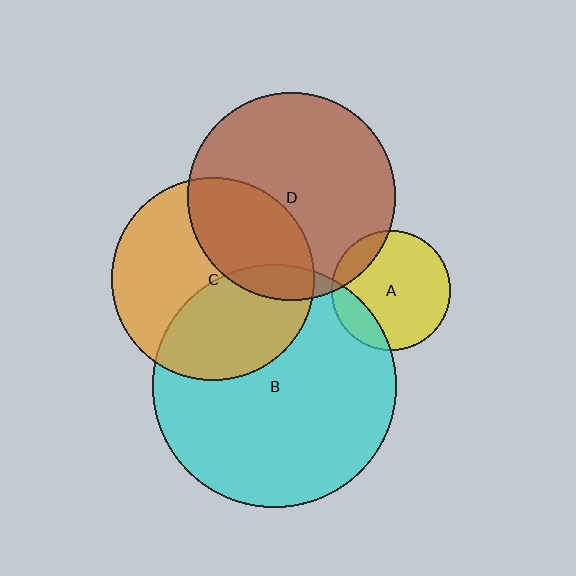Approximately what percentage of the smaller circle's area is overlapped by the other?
Approximately 10%.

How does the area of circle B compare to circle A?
Approximately 4.2 times.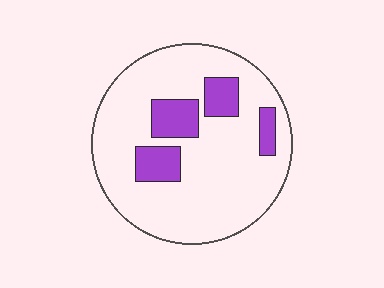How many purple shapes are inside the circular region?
4.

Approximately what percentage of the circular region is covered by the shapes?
Approximately 20%.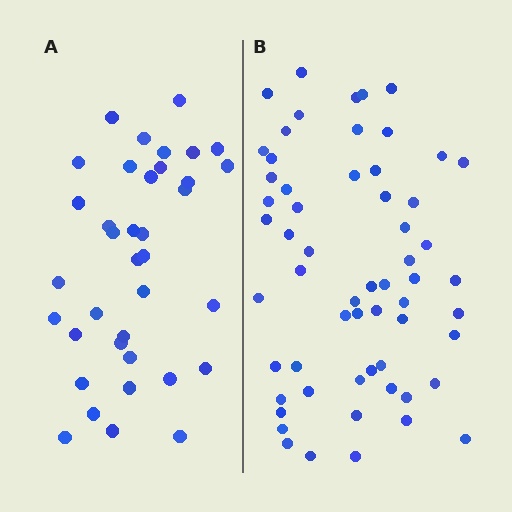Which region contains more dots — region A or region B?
Region B (the right region) has more dots.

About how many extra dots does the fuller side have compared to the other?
Region B has approximately 20 more dots than region A.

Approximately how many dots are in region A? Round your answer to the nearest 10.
About 40 dots. (The exact count is 37, which rounds to 40.)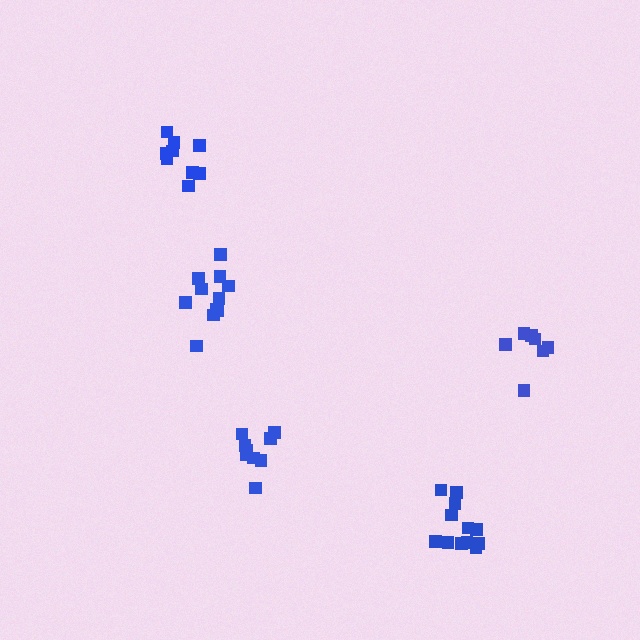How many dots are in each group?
Group 1: 12 dots, Group 2: 9 dots, Group 3: 9 dots, Group 4: 7 dots, Group 5: 12 dots (49 total).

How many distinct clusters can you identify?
There are 5 distinct clusters.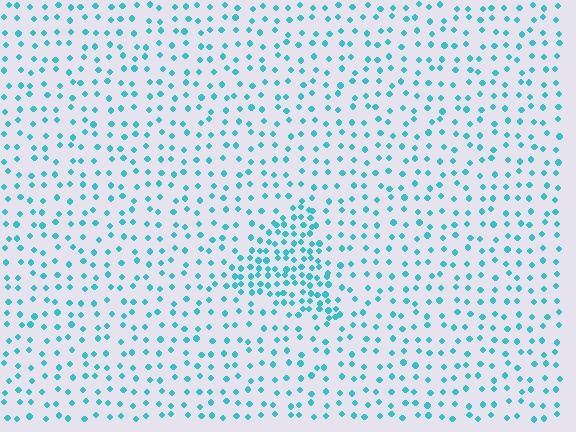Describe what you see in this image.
The image contains small cyan elements arranged at two different densities. A triangle-shaped region is visible where the elements are more densely packed than the surrounding area.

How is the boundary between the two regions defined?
The boundary is defined by a change in element density (approximately 2.3x ratio). All elements are the same color, size, and shape.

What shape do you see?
I see a triangle.